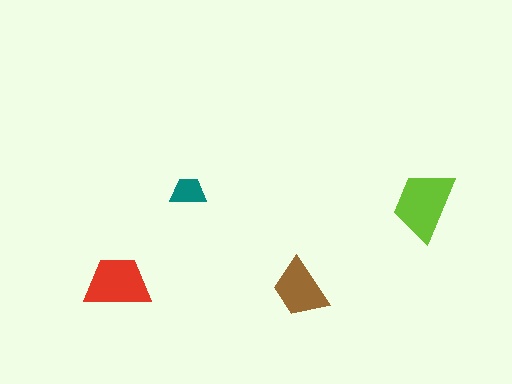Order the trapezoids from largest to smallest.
the lime one, the red one, the brown one, the teal one.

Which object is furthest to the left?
The red trapezoid is leftmost.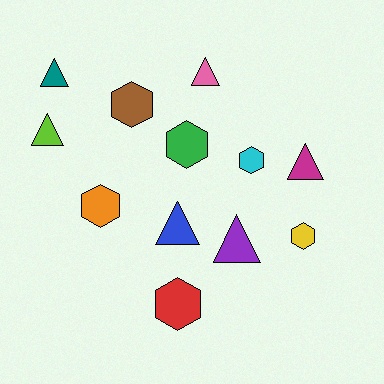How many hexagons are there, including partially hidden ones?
There are 6 hexagons.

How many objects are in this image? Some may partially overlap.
There are 12 objects.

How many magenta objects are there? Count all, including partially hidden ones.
There is 1 magenta object.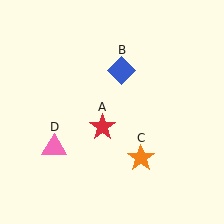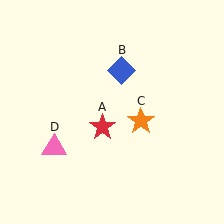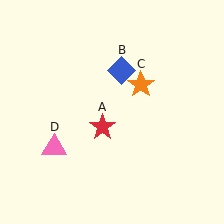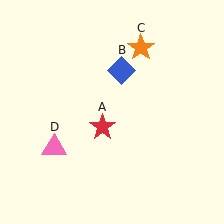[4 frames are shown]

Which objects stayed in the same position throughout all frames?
Red star (object A) and blue diamond (object B) and pink triangle (object D) remained stationary.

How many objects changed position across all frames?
1 object changed position: orange star (object C).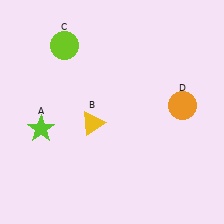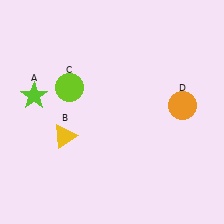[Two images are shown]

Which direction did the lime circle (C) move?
The lime circle (C) moved down.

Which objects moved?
The objects that moved are: the lime star (A), the yellow triangle (B), the lime circle (C).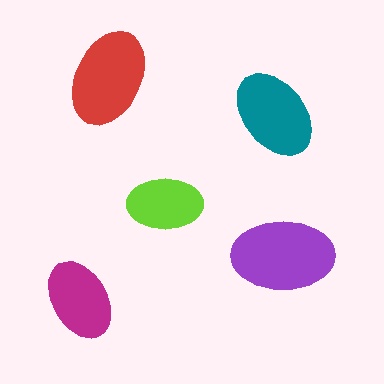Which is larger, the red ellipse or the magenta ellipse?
The red one.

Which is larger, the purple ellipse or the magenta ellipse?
The purple one.